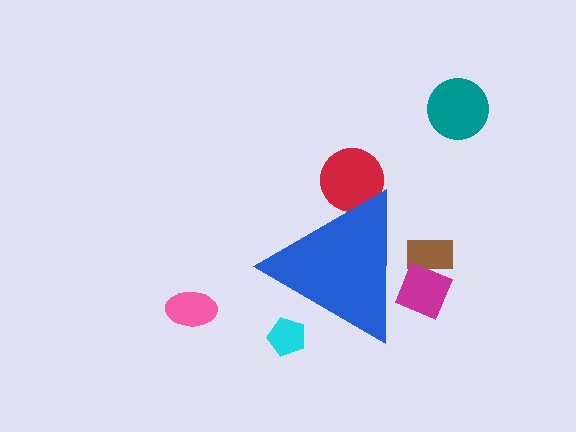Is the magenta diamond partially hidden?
Yes, the magenta diamond is partially hidden behind the blue triangle.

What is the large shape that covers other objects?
A blue triangle.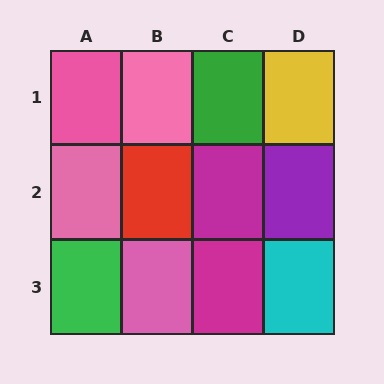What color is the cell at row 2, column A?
Pink.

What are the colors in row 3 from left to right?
Green, pink, magenta, cyan.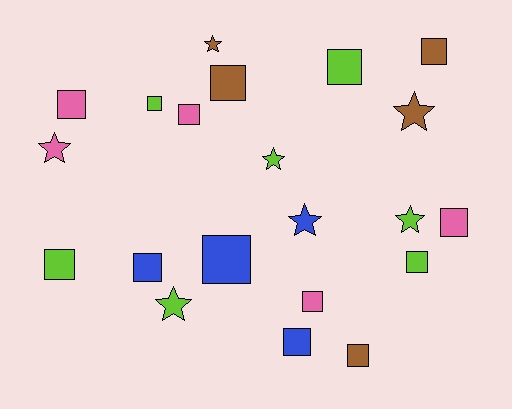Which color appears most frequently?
Lime, with 7 objects.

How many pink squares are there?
There are 4 pink squares.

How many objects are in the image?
There are 21 objects.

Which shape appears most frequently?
Square, with 14 objects.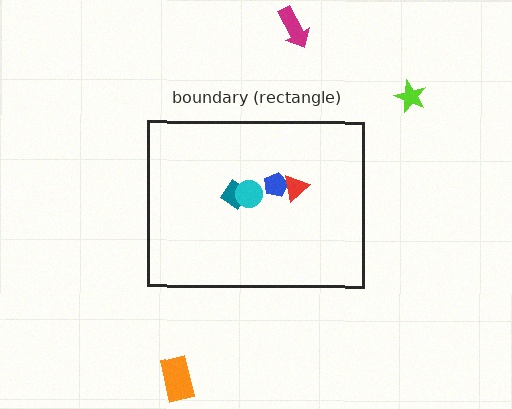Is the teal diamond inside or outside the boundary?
Inside.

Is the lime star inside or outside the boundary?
Outside.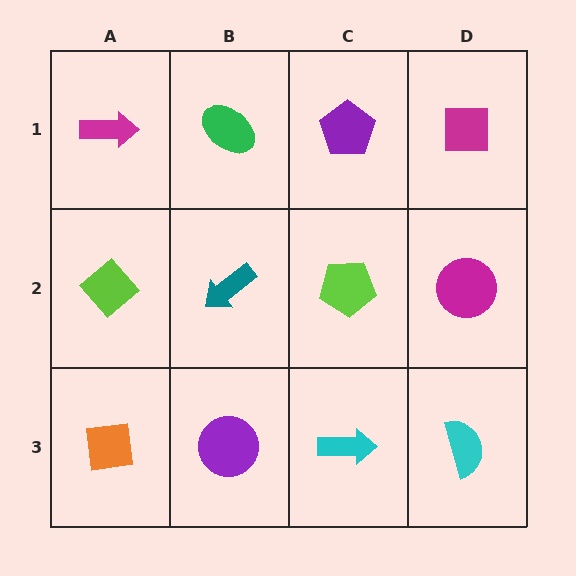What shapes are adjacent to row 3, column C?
A lime pentagon (row 2, column C), a purple circle (row 3, column B), a cyan semicircle (row 3, column D).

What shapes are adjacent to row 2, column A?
A magenta arrow (row 1, column A), an orange square (row 3, column A), a teal arrow (row 2, column B).